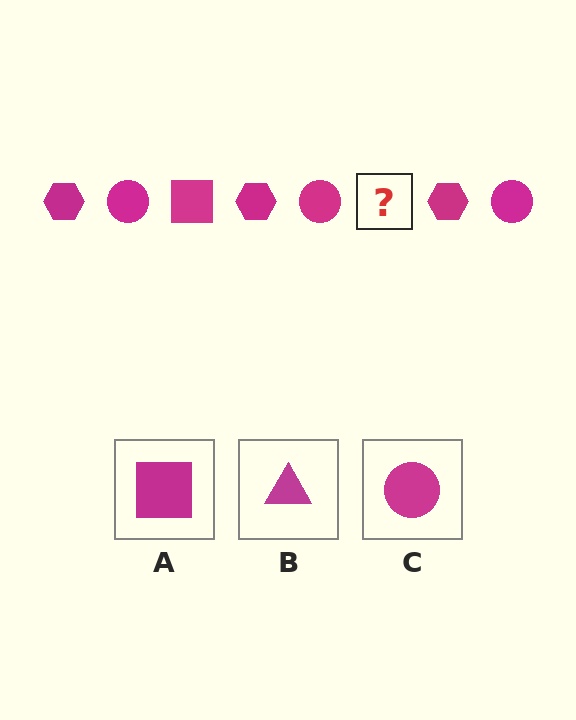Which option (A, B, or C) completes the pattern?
A.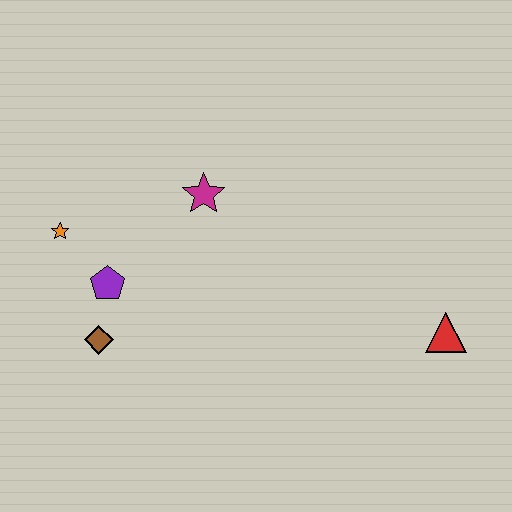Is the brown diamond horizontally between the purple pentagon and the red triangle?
No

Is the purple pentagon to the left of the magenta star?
Yes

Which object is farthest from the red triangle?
The orange star is farthest from the red triangle.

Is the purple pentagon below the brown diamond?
No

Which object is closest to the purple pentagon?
The brown diamond is closest to the purple pentagon.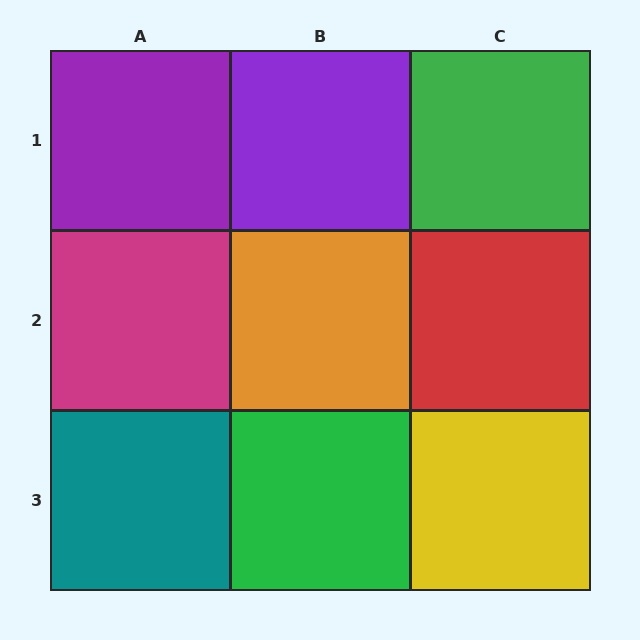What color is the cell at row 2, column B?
Orange.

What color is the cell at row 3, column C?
Yellow.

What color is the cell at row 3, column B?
Green.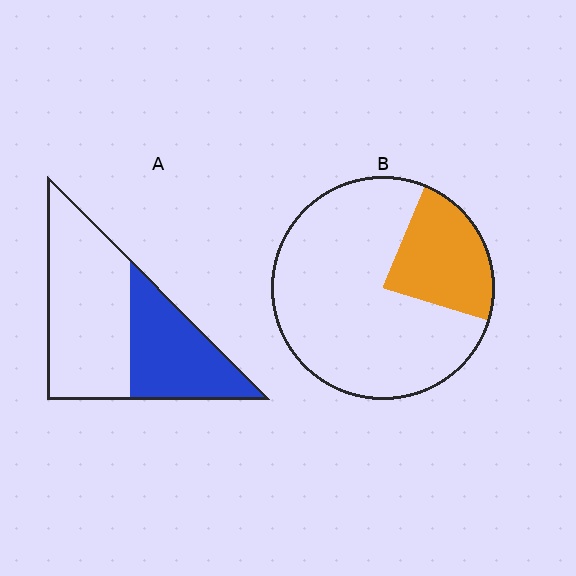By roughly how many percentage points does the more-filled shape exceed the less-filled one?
By roughly 15 percentage points (A over B).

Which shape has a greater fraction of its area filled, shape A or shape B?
Shape A.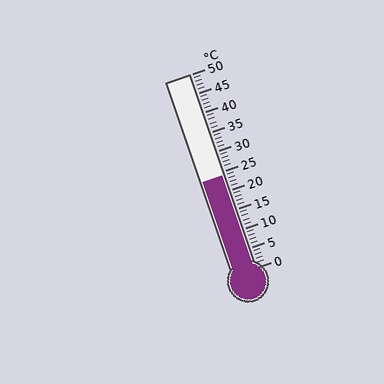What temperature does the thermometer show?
The thermometer shows approximately 24°C.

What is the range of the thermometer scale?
The thermometer scale ranges from 0°C to 50°C.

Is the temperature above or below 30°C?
The temperature is below 30°C.